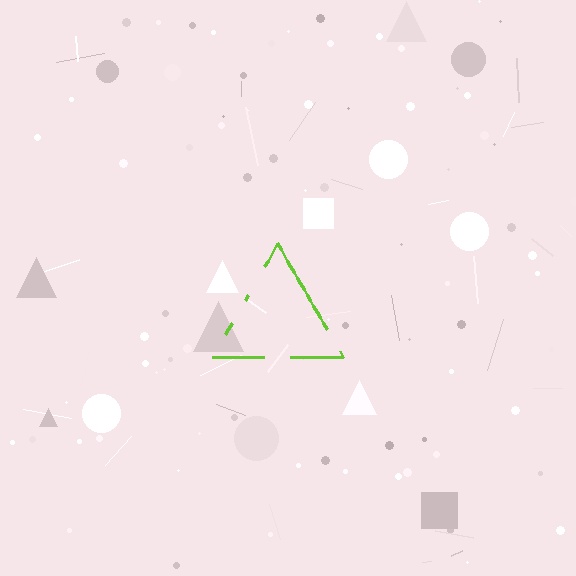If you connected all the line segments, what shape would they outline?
They would outline a triangle.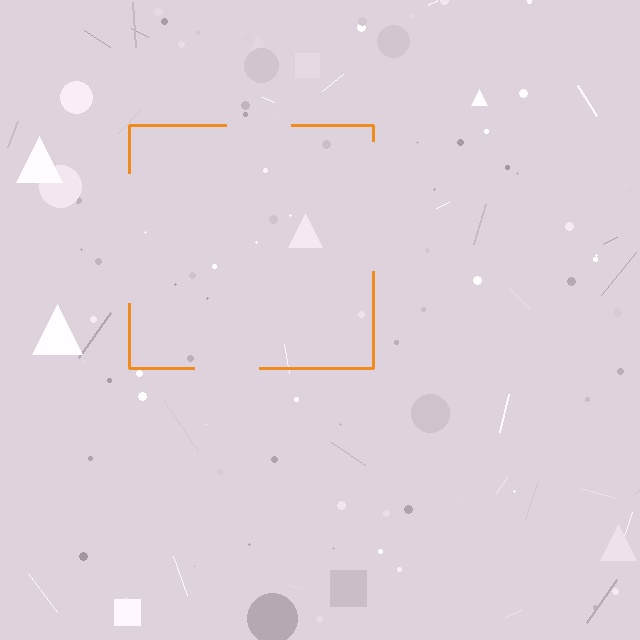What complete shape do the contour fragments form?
The contour fragments form a square.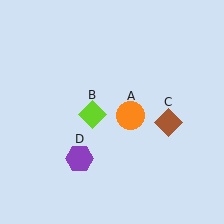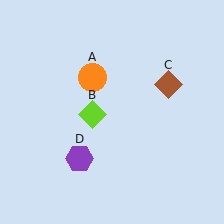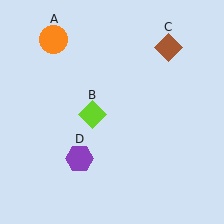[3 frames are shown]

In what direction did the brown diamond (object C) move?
The brown diamond (object C) moved up.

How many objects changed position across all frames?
2 objects changed position: orange circle (object A), brown diamond (object C).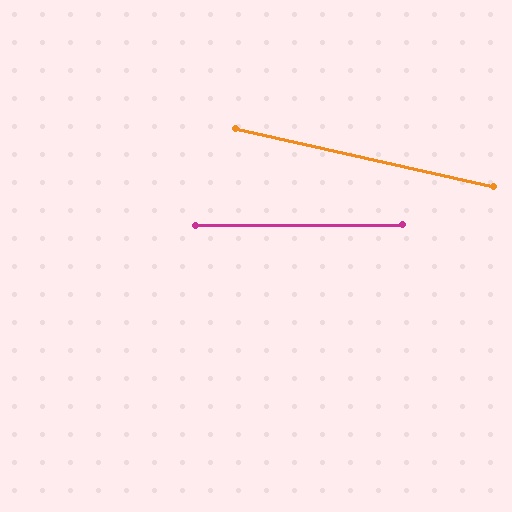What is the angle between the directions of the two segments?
Approximately 13 degrees.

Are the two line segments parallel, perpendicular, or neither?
Neither parallel nor perpendicular — they differ by about 13°.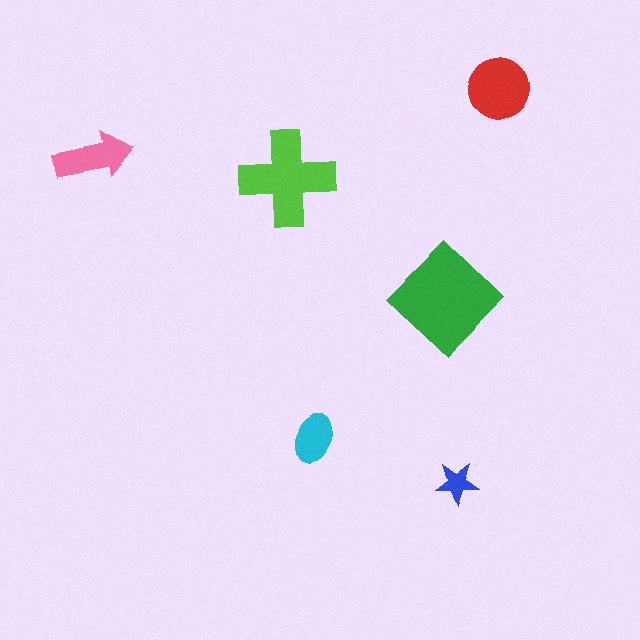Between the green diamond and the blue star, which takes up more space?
The green diamond.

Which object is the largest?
The green diamond.